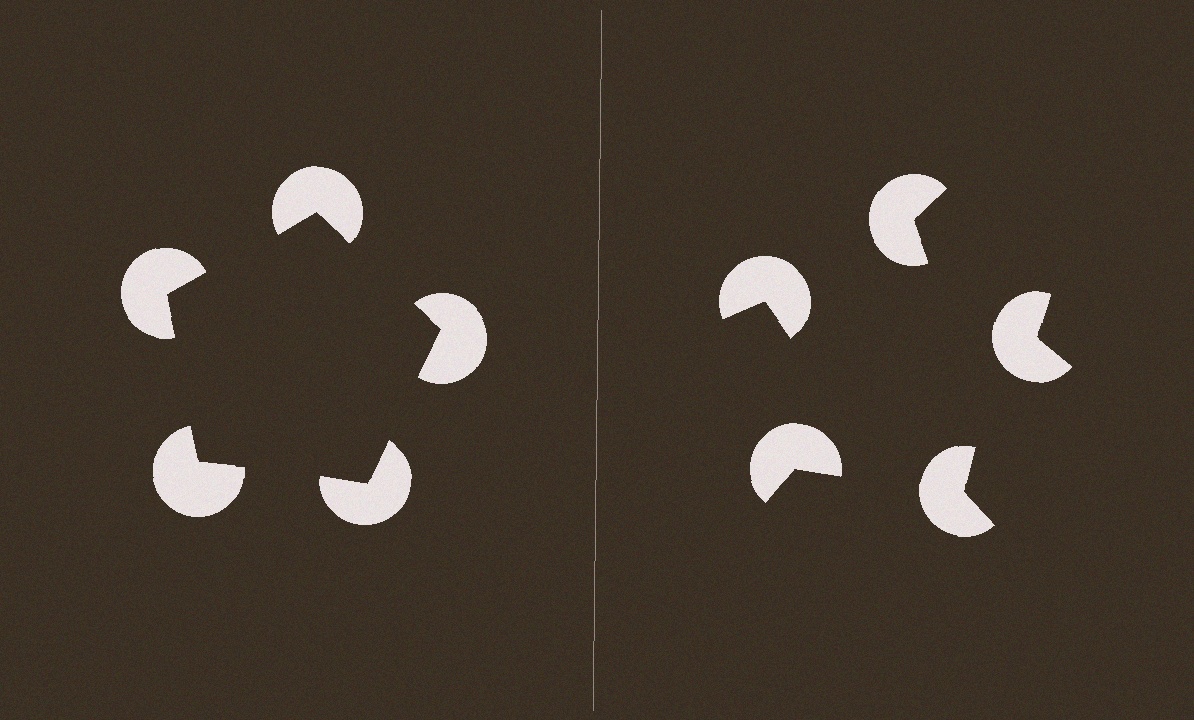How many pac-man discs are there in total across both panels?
10 — 5 on each side.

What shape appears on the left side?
An illusory pentagon.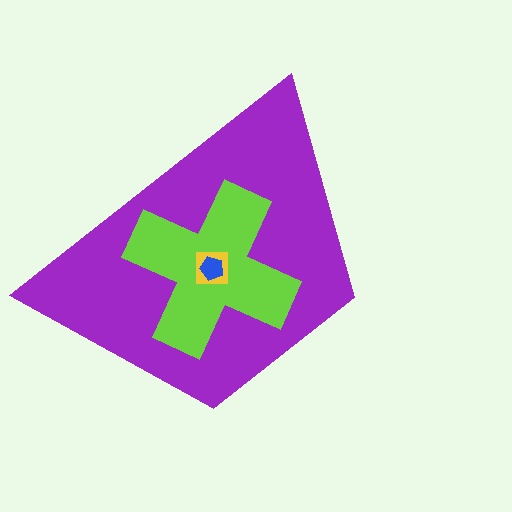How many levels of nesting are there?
4.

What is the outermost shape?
The purple trapezoid.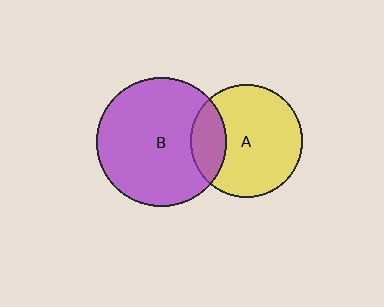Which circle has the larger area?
Circle B (purple).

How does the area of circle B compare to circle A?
Approximately 1.3 times.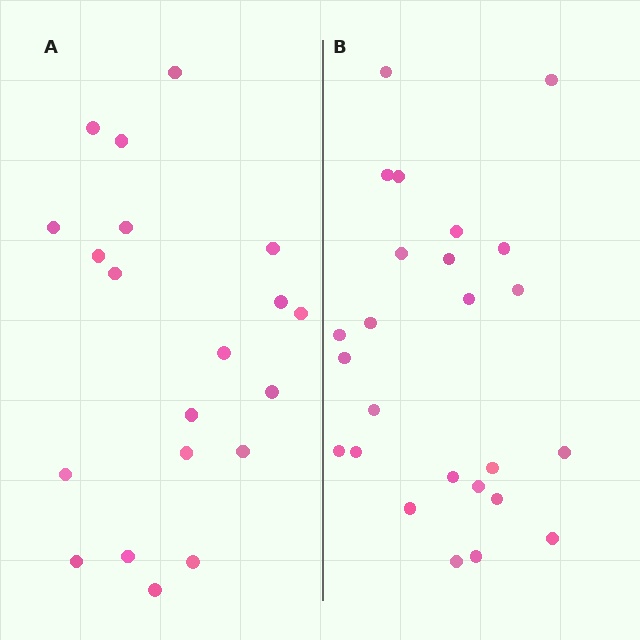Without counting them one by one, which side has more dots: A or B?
Region B (the right region) has more dots.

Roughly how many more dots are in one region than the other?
Region B has about 5 more dots than region A.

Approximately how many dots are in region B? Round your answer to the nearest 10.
About 20 dots. (The exact count is 25, which rounds to 20.)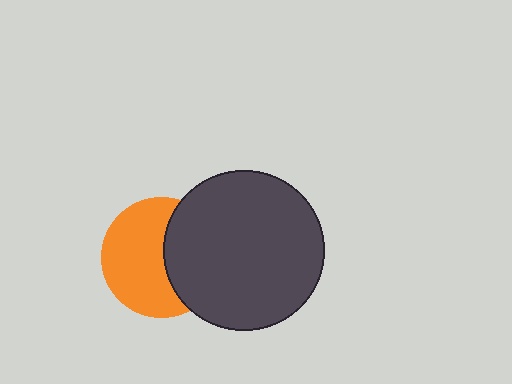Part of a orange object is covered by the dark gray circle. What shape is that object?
It is a circle.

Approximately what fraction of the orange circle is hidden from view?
Roughly 40% of the orange circle is hidden behind the dark gray circle.